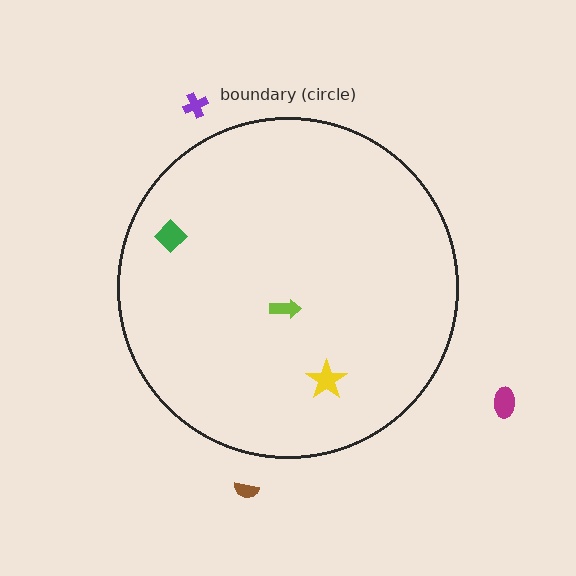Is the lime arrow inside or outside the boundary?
Inside.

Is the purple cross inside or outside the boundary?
Outside.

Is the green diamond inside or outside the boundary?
Inside.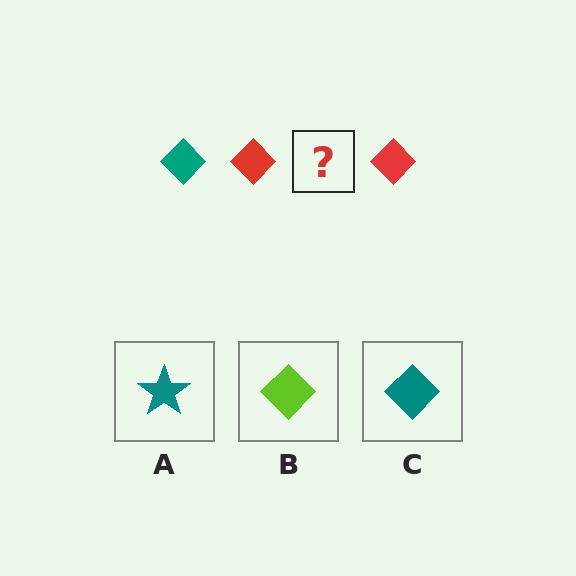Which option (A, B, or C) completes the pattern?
C.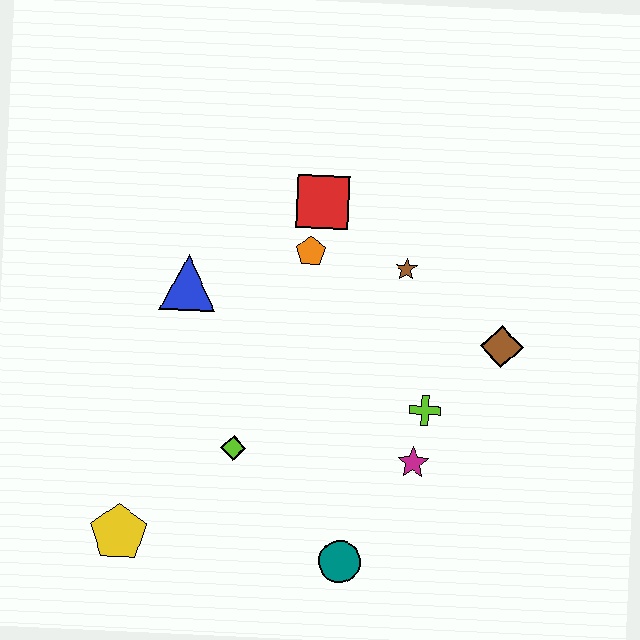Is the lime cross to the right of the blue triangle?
Yes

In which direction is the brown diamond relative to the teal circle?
The brown diamond is above the teal circle.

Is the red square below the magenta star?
No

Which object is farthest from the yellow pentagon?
The brown diamond is farthest from the yellow pentagon.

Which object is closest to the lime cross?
The magenta star is closest to the lime cross.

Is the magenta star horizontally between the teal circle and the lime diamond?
No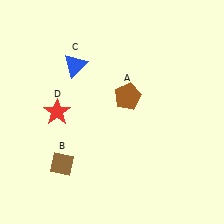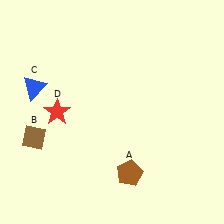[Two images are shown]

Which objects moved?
The objects that moved are: the brown pentagon (A), the brown diamond (B), the blue triangle (C).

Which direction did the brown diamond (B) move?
The brown diamond (B) moved left.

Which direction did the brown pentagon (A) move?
The brown pentagon (A) moved down.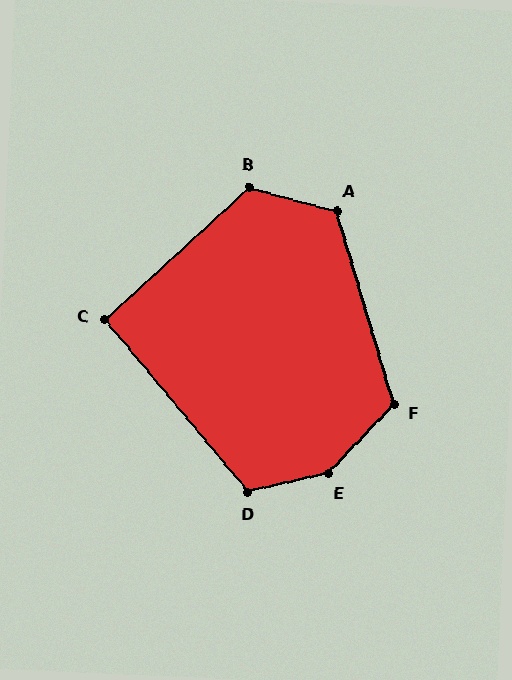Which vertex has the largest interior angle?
E, at approximately 146 degrees.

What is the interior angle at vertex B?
Approximately 123 degrees (obtuse).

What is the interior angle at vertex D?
Approximately 117 degrees (obtuse).